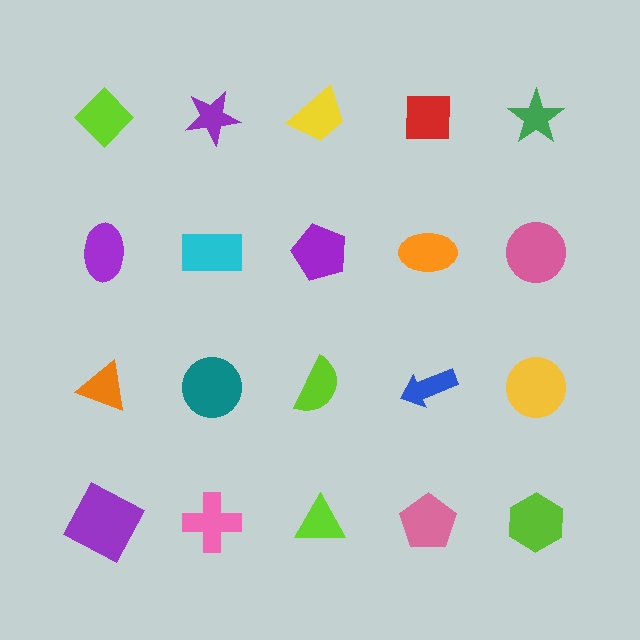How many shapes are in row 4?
5 shapes.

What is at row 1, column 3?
A yellow trapezoid.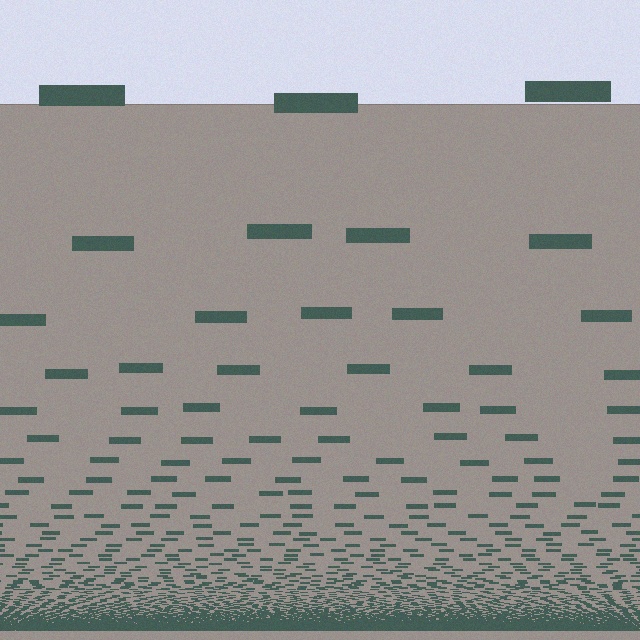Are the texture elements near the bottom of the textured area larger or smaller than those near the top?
Smaller. The gradient is inverted — elements near the bottom are smaller and denser.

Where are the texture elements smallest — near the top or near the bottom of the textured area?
Near the bottom.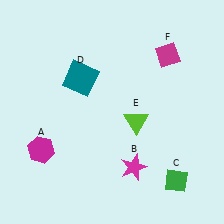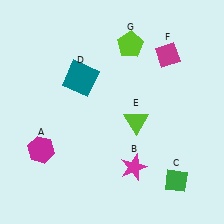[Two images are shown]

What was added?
A lime pentagon (G) was added in Image 2.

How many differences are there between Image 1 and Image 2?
There is 1 difference between the two images.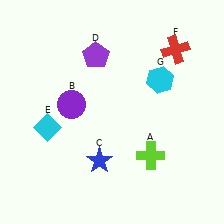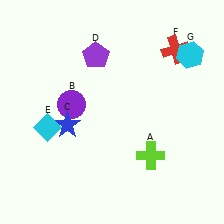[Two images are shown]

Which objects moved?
The objects that moved are: the blue star (C), the cyan hexagon (G).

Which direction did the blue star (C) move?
The blue star (C) moved up.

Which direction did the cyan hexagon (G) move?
The cyan hexagon (G) moved right.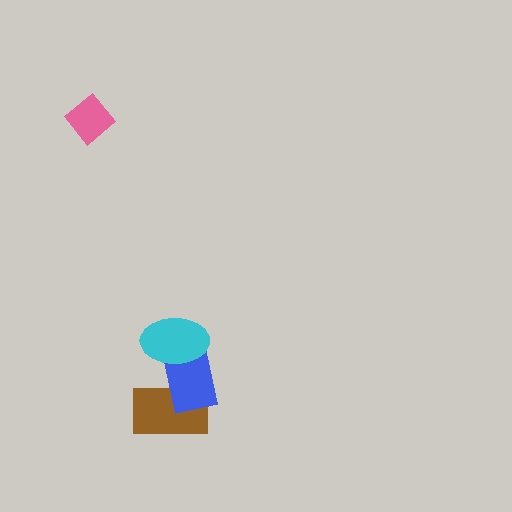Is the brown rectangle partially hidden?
Yes, it is partially covered by another shape.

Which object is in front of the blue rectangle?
The cyan ellipse is in front of the blue rectangle.